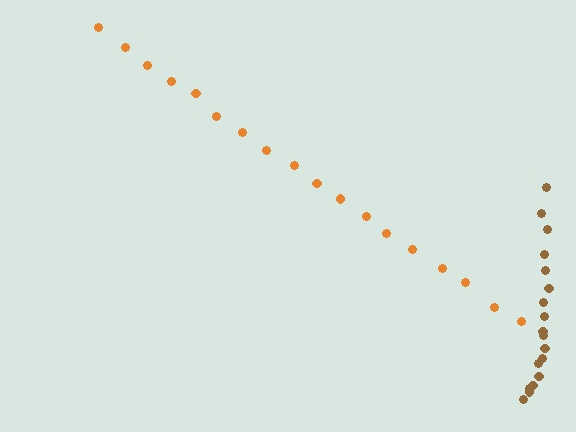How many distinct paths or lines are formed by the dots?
There are 2 distinct paths.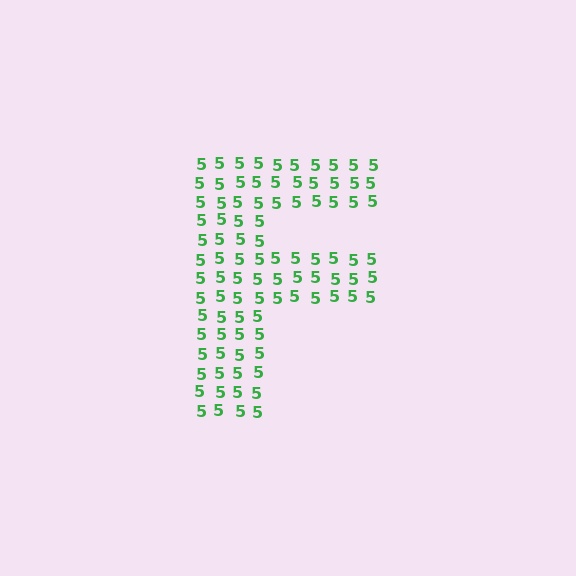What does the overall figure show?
The overall figure shows the letter F.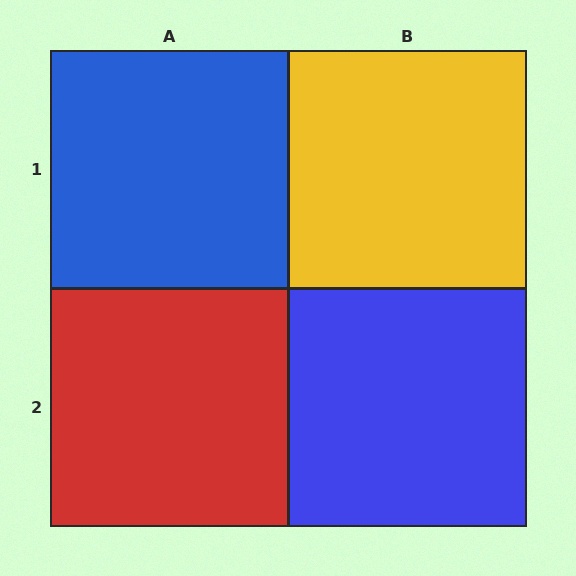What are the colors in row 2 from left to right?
Red, blue.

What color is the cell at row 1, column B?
Yellow.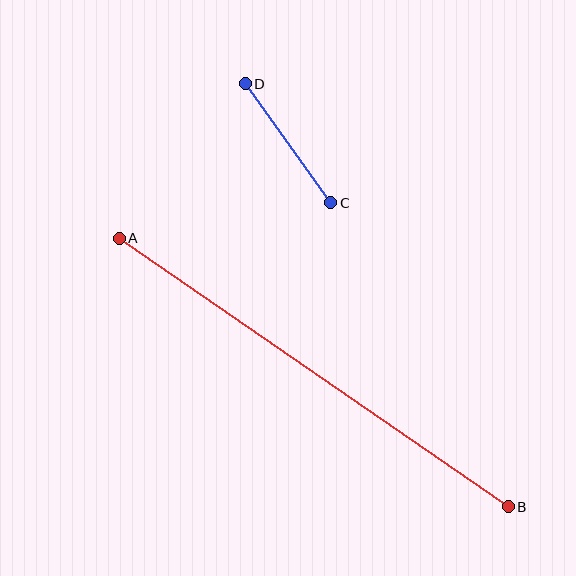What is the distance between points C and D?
The distance is approximately 147 pixels.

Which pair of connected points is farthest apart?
Points A and B are farthest apart.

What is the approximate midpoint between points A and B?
The midpoint is at approximately (314, 372) pixels.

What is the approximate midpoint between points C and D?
The midpoint is at approximately (288, 143) pixels.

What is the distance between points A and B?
The distance is approximately 473 pixels.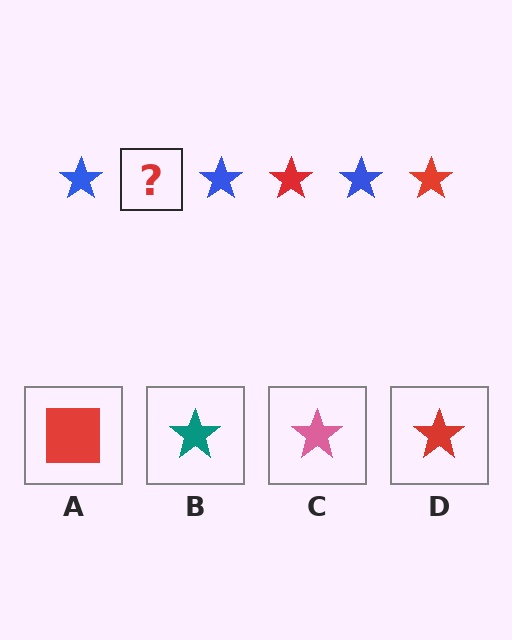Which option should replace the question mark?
Option D.